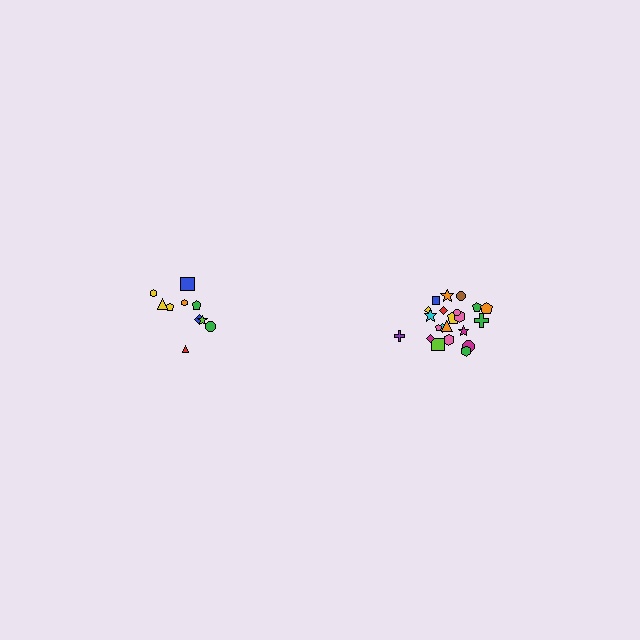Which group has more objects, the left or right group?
The right group.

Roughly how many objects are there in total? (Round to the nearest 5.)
Roughly 30 objects in total.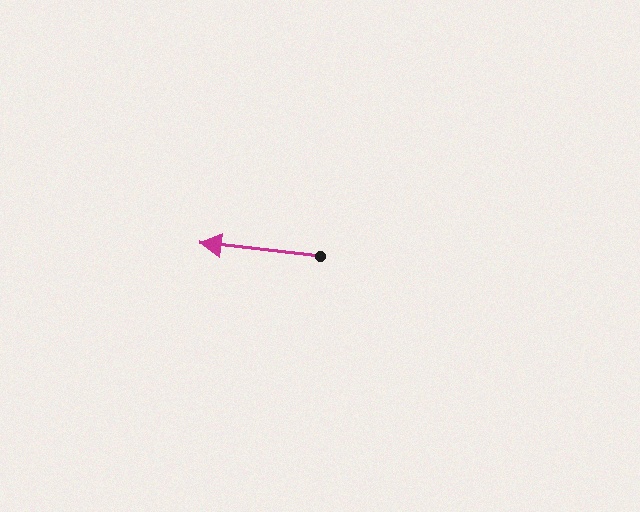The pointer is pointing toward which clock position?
Roughly 9 o'clock.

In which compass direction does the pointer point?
West.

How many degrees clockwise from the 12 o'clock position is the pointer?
Approximately 276 degrees.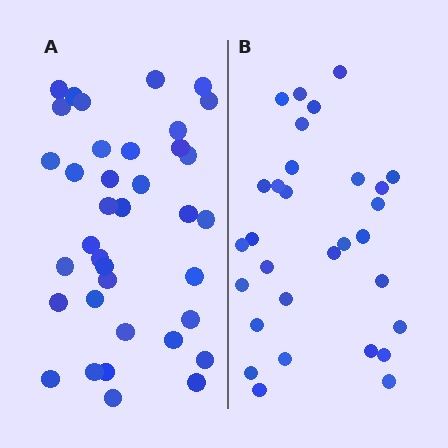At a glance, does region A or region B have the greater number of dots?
Region A (the left region) has more dots.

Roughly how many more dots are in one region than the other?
Region A has roughly 8 or so more dots than region B.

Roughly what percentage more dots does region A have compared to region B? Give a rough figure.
About 25% more.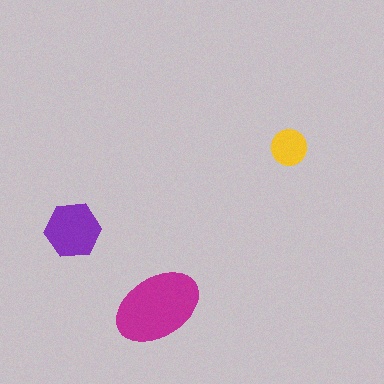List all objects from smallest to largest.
The yellow circle, the purple hexagon, the magenta ellipse.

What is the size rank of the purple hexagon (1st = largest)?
2nd.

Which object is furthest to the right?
The yellow circle is rightmost.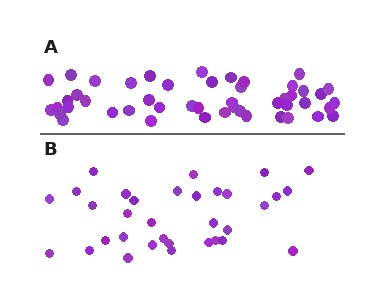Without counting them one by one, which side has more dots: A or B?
Region A (the top region) has more dots.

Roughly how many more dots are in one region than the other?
Region A has approximately 15 more dots than region B.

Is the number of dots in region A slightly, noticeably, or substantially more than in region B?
Region A has substantially more. The ratio is roughly 1.5 to 1.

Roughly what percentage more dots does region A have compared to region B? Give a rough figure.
About 45% more.